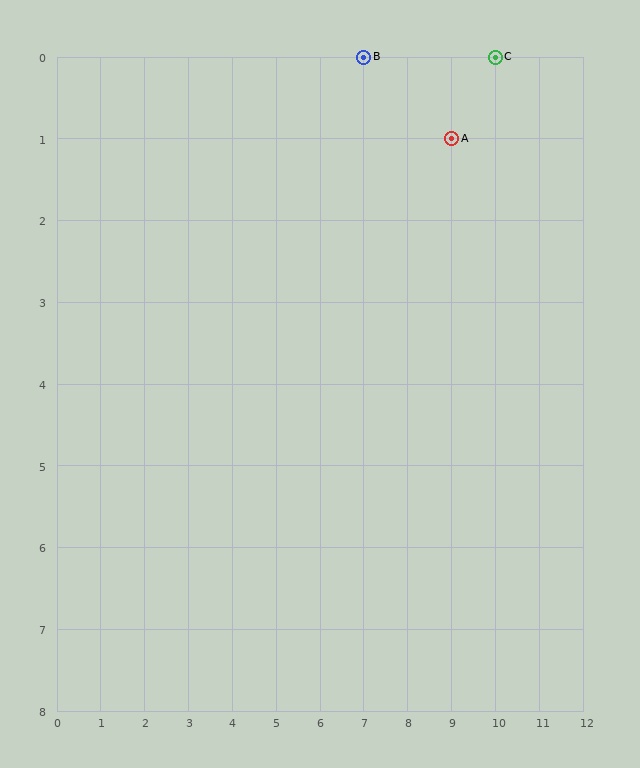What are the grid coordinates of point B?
Point B is at grid coordinates (7, 0).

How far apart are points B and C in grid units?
Points B and C are 3 columns apart.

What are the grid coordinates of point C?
Point C is at grid coordinates (10, 0).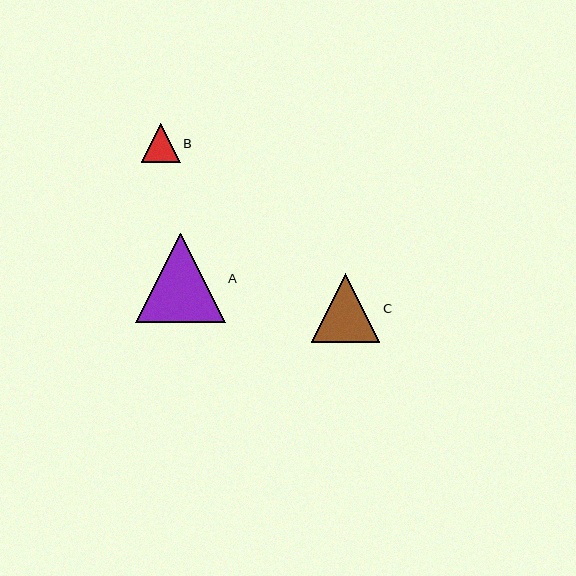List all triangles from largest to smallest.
From largest to smallest: A, C, B.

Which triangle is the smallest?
Triangle B is the smallest with a size of approximately 38 pixels.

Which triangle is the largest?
Triangle A is the largest with a size of approximately 90 pixels.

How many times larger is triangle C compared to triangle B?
Triangle C is approximately 1.8 times the size of triangle B.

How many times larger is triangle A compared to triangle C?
Triangle A is approximately 1.3 times the size of triangle C.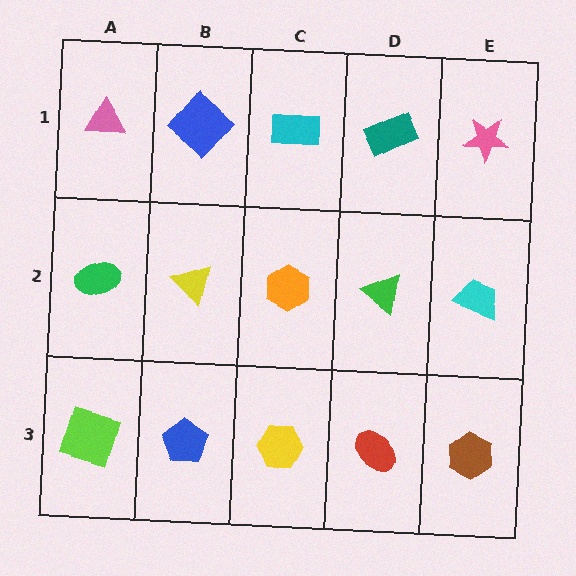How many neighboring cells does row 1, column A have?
2.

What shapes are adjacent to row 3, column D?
A green triangle (row 2, column D), a yellow hexagon (row 3, column C), a brown hexagon (row 3, column E).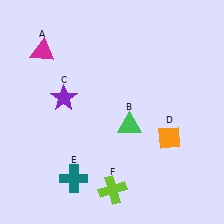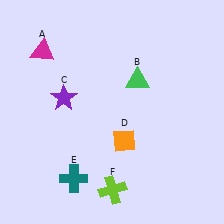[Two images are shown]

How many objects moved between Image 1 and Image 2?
2 objects moved between the two images.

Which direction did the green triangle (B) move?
The green triangle (B) moved up.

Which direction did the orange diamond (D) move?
The orange diamond (D) moved left.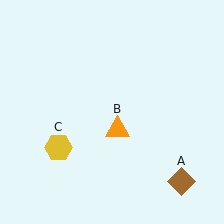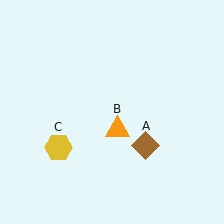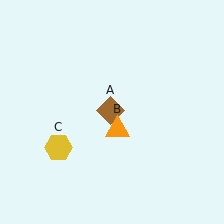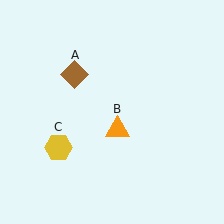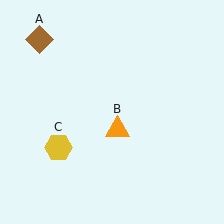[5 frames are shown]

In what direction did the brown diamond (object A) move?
The brown diamond (object A) moved up and to the left.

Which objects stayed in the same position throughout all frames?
Orange triangle (object B) and yellow hexagon (object C) remained stationary.